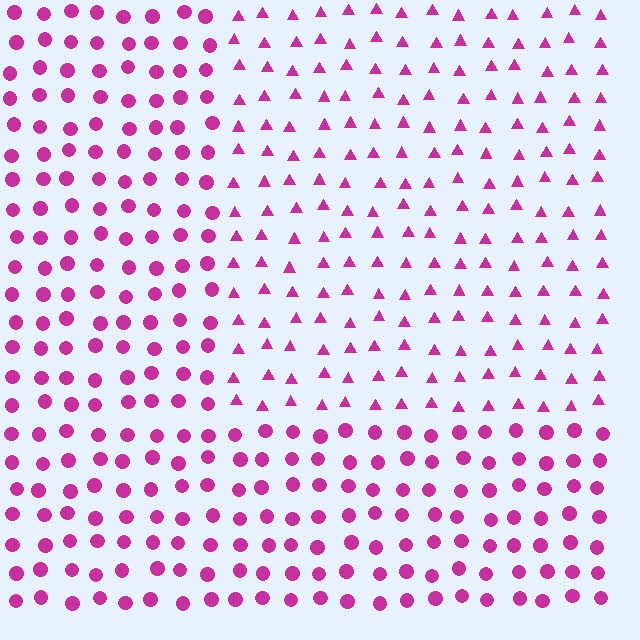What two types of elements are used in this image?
The image uses triangles inside the rectangle region and circles outside it.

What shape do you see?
I see a rectangle.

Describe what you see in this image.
The image is filled with small magenta elements arranged in a uniform grid. A rectangle-shaped region contains triangles, while the surrounding area contains circles. The boundary is defined purely by the change in element shape.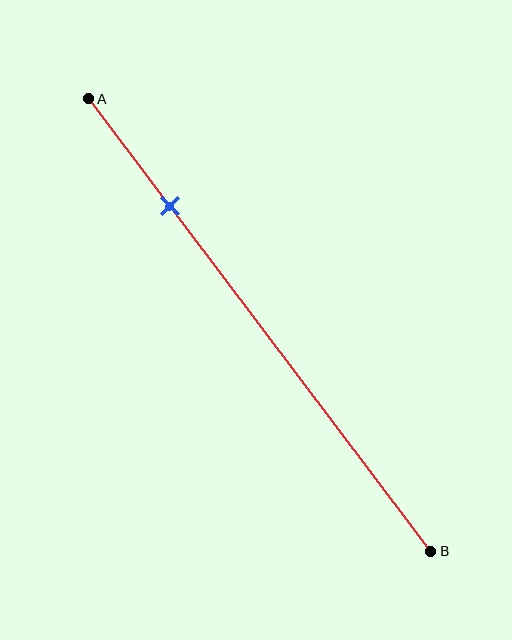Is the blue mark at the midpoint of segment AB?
No, the mark is at about 25% from A, not at the 50% midpoint.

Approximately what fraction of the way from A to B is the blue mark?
The blue mark is approximately 25% of the way from A to B.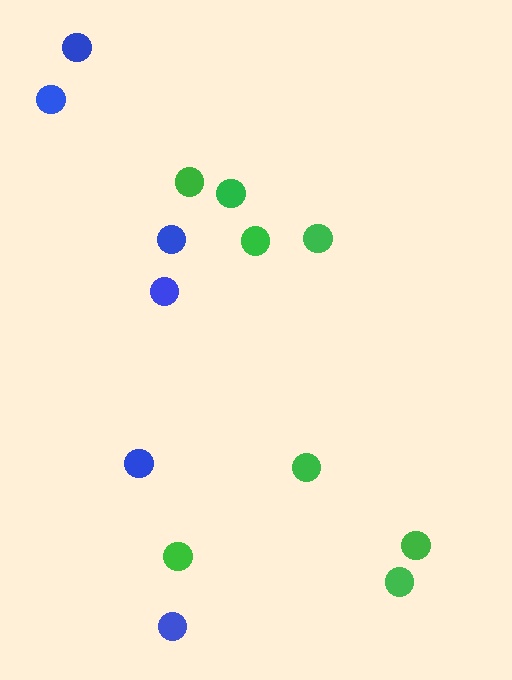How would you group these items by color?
There are 2 groups: one group of green circles (8) and one group of blue circles (6).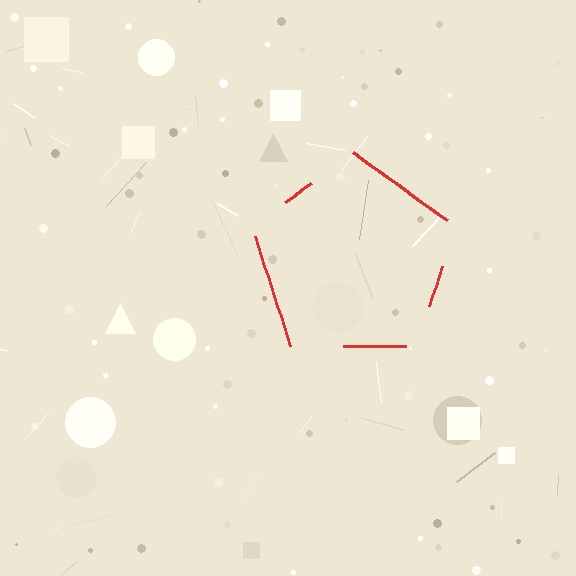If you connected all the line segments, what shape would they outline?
They would outline a pentagon.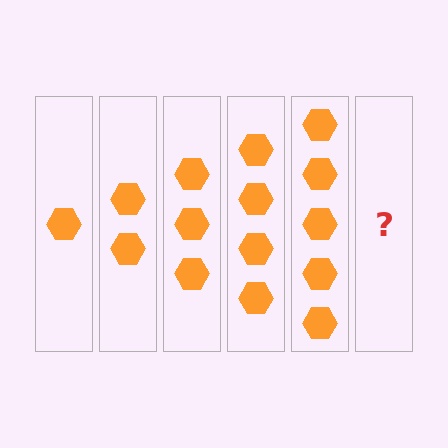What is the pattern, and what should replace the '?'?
The pattern is that each step adds one more hexagon. The '?' should be 6 hexagons.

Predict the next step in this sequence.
The next step is 6 hexagons.